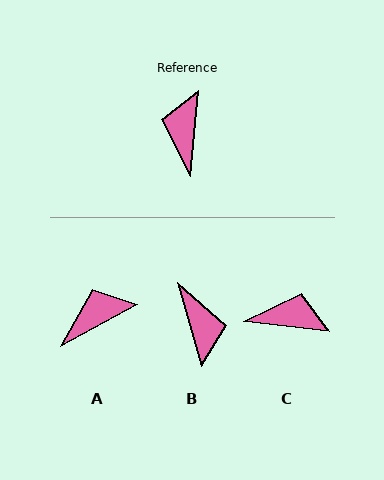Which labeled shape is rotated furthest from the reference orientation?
B, about 159 degrees away.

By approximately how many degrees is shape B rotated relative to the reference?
Approximately 159 degrees clockwise.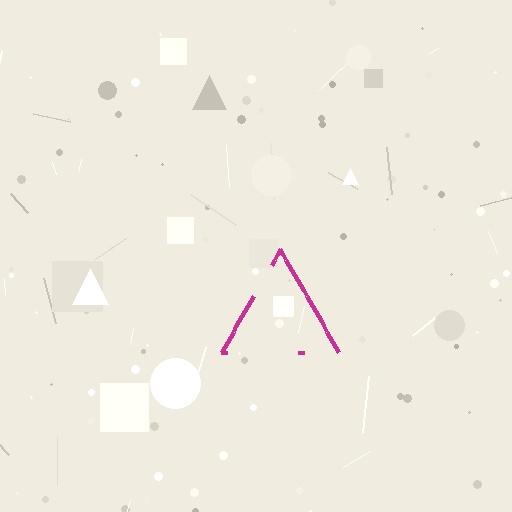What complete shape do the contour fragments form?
The contour fragments form a triangle.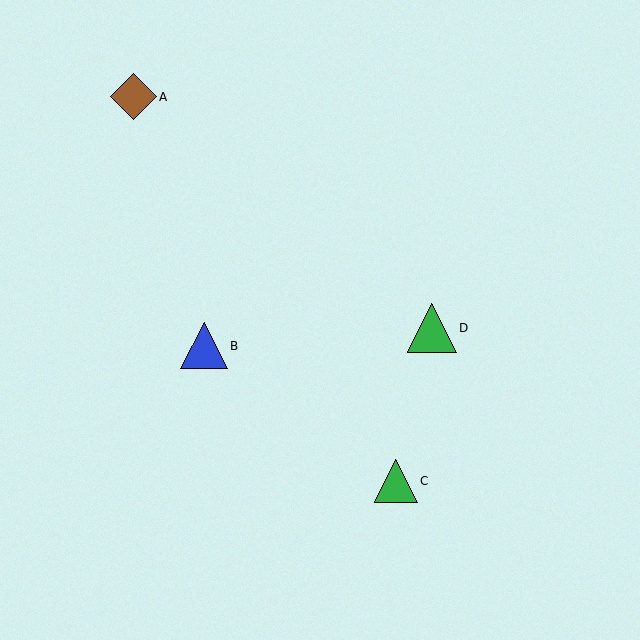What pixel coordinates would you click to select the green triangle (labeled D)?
Click at (432, 328) to select the green triangle D.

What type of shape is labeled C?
Shape C is a green triangle.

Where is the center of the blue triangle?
The center of the blue triangle is at (204, 346).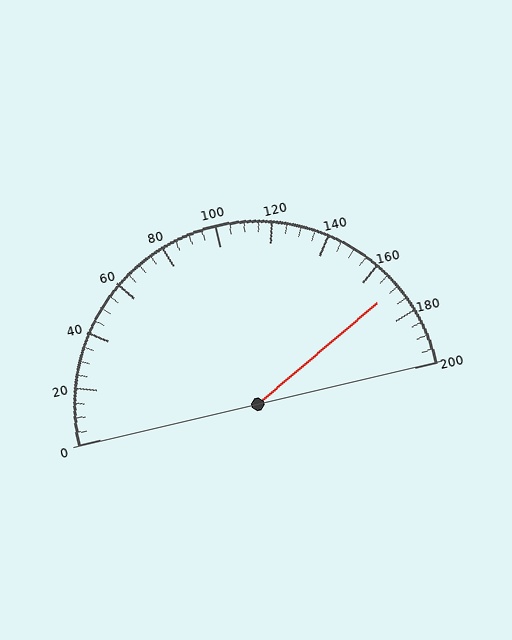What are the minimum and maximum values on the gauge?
The gauge ranges from 0 to 200.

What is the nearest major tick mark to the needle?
The nearest major tick mark is 160.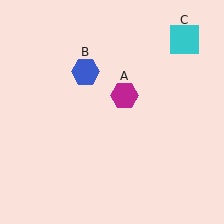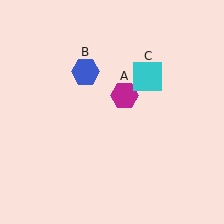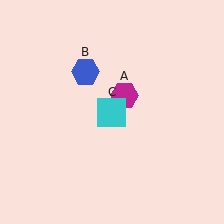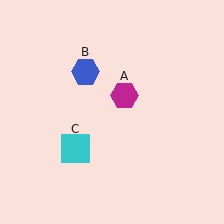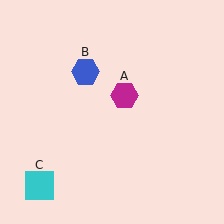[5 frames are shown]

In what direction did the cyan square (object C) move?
The cyan square (object C) moved down and to the left.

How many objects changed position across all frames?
1 object changed position: cyan square (object C).